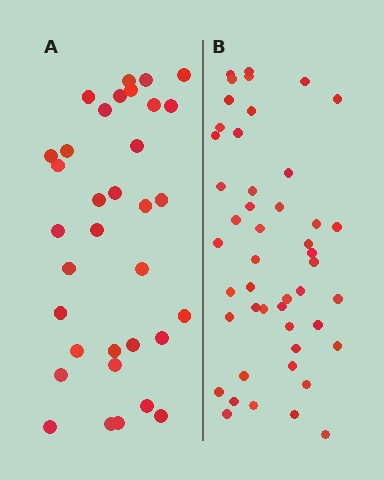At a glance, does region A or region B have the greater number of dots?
Region B (the right region) has more dots.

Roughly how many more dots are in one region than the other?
Region B has approximately 15 more dots than region A.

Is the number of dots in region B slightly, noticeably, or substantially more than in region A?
Region B has noticeably more, but not dramatically so. The ratio is roughly 1.4 to 1.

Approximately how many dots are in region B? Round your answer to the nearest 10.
About 50 dots. (The exact count is 47, which rounds to 50.)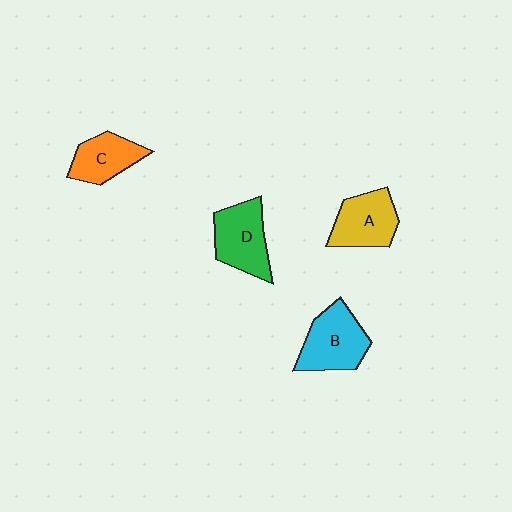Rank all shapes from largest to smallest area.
From largest to smallest: B (cyan), D (green), A (yellow), C (orange).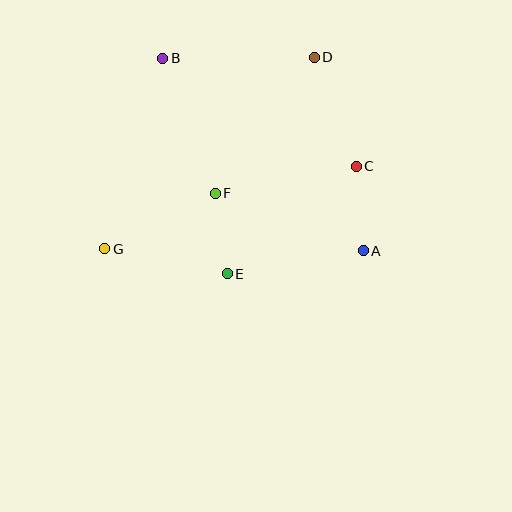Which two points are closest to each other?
Points E and F are closest to each other.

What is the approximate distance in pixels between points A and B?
The distance between A and B is approximately 278 pixels.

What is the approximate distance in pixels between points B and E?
The distance between B and E is approximately 225 pixels.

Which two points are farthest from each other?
Points D and G are farthest from each other.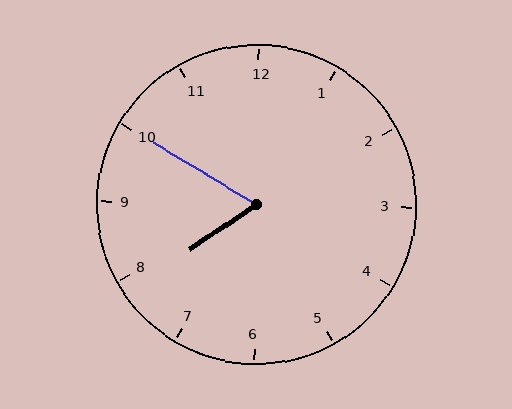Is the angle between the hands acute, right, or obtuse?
It is acute.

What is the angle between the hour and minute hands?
Approximately 65 degrees.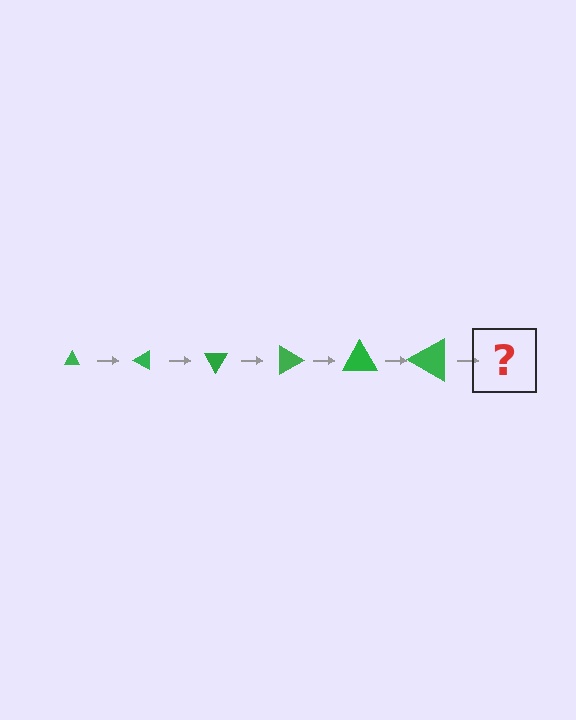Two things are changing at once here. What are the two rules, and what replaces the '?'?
The two rules are that the triangle grows larger each step and it rotates 30 degrees each step. The '?' should be a triangle, larger than the previous one and rotated 180 degrees from the start.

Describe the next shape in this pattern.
It should be a triangle, larger than the previous one and rotated 180 degrees from the start.